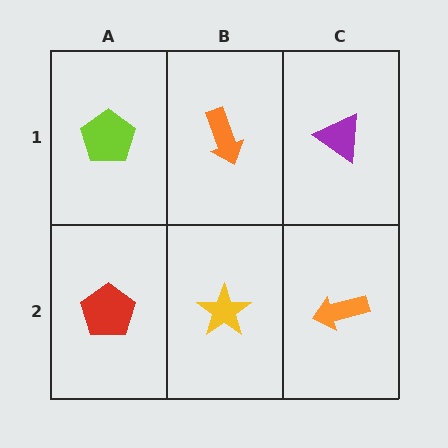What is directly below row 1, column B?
A yellow star.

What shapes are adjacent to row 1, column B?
A yellow star (row 2, column B), a lime pentagon (row 1, column A), a purple triangle (row 1, column C).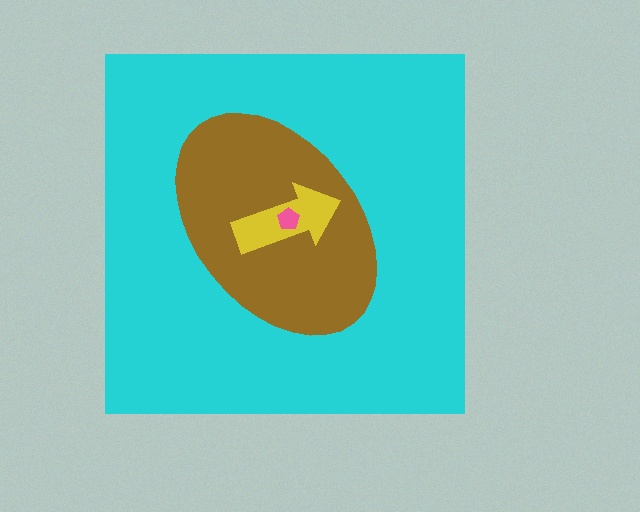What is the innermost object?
The pink pentagon.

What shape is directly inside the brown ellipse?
The yellow arrow.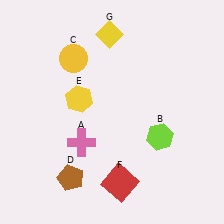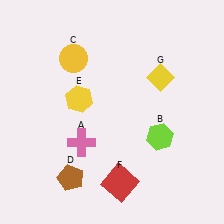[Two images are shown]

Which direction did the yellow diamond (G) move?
The yellow diamond (G) moved right.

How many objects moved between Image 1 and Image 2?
1 object moved between the two images.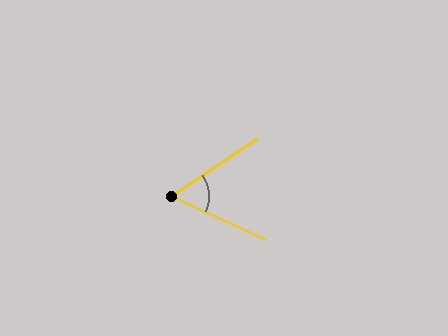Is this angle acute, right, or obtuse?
It is acute.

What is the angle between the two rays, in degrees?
Approximately 59 degrees.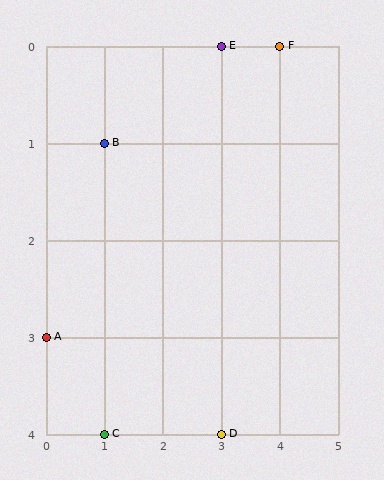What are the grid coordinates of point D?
Point D is at grid coordinates (3, 4).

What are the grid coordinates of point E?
Point E is at grid coordinates (3, 0).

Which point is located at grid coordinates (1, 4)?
Point C is at (1, 4).